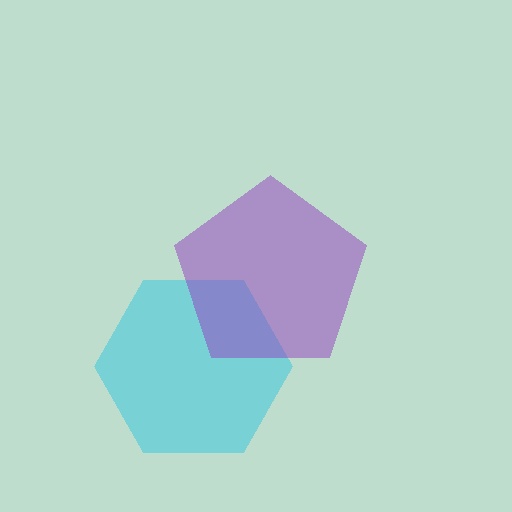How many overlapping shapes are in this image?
There are 2 overlapping shapes in the image.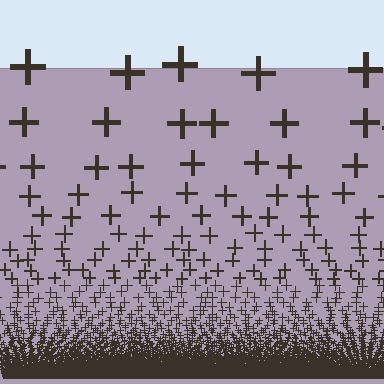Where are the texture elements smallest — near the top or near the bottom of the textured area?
Near the bottom.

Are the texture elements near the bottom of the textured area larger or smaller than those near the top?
Smaller. The gradient is inverted — elements near the bottom are smaller and denser.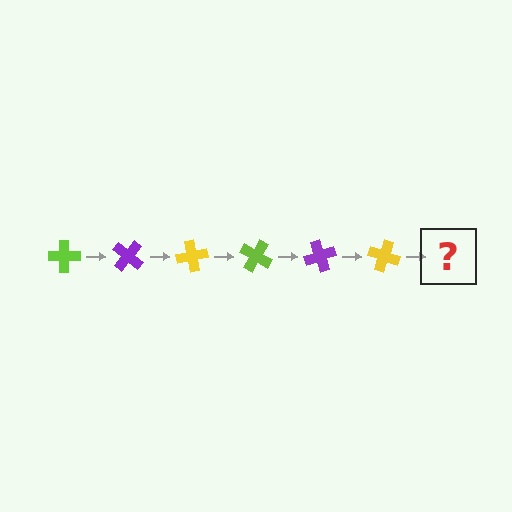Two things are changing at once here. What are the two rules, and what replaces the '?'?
The two rules are that it rotates 40 degrees each step and the color cycles through lime, purple, and yellow. The '?' should be a lime cross, rotated 240 degrees from the start.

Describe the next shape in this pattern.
It should be a lime cross, rotated 240 degrees from the start.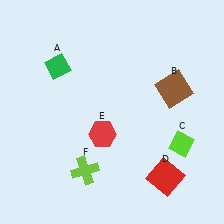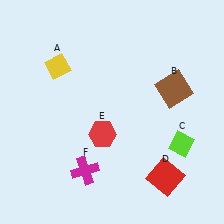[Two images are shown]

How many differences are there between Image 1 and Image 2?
There are 2 differences between the two images.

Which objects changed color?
A changed from green to yellow. F changed from lime to magenta.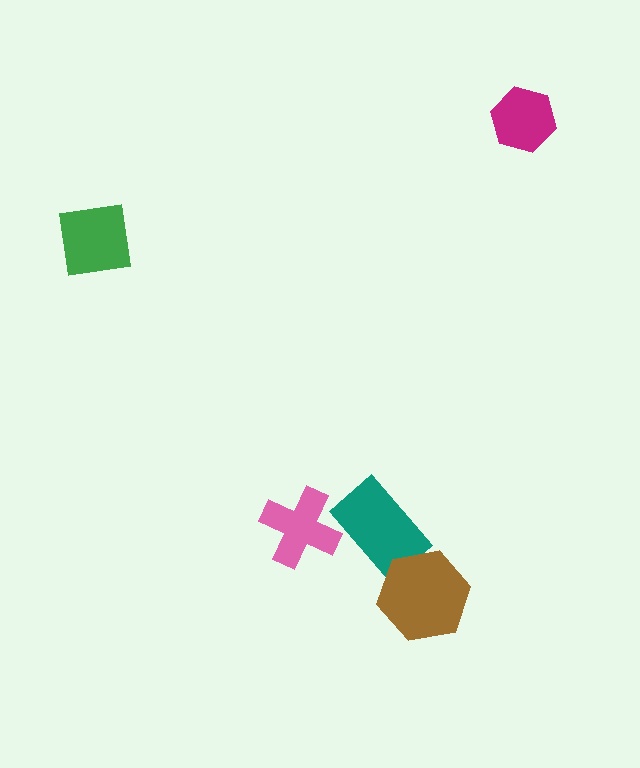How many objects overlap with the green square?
0 objects overlap with the green square.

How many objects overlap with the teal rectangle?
1 object overlaps with the teal rectangle.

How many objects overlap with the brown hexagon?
1 object overlaps with the brown hexagon.